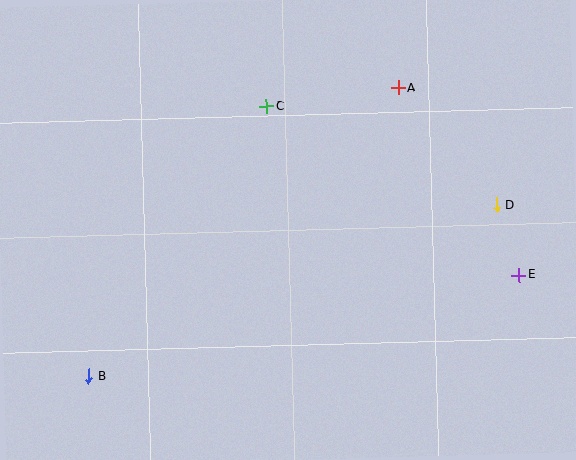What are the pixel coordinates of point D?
Point D is at (497, 205).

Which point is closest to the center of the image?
Point C at (266, 106) is closest to the center.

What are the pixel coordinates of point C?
Point C is at (266, 106).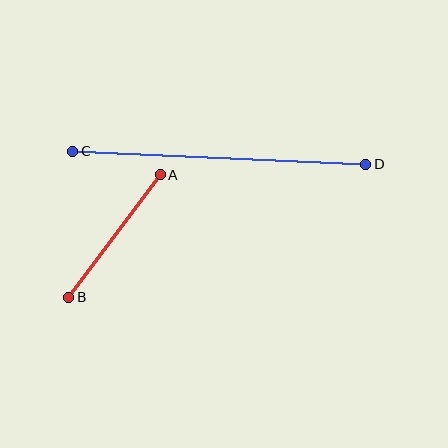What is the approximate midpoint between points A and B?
The midpoint is at approximately (114, 236) pixels.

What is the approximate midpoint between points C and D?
The midpoint is at approximately (219, 158) pixels.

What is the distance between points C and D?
The distance is approximately 293 pixels.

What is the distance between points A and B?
The distance is approximately 153 pixels.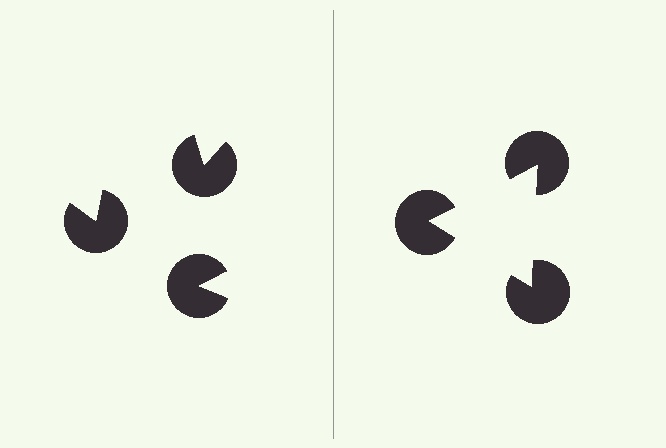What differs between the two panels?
The pac-man discs are positioned identically on both sides; only the wedge orientations differ. On the right they align to a triangle; on the left they are misaligned.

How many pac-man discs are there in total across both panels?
6 — 3 on each side.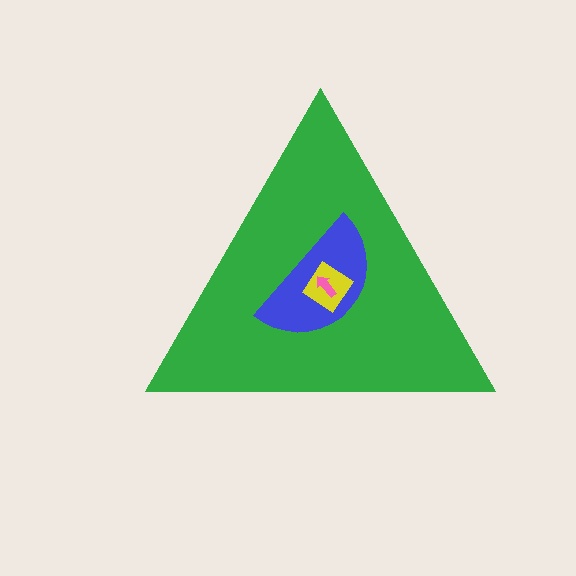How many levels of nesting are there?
4.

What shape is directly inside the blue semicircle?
The yellow diamond.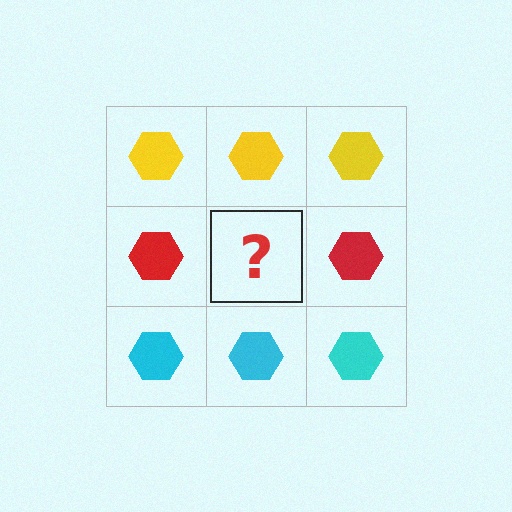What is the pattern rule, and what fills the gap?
The rule is that each row has a consistent color. The gap should be filled with a red hexagon.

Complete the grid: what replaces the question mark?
The question mark should be replaced with a red hexagon.